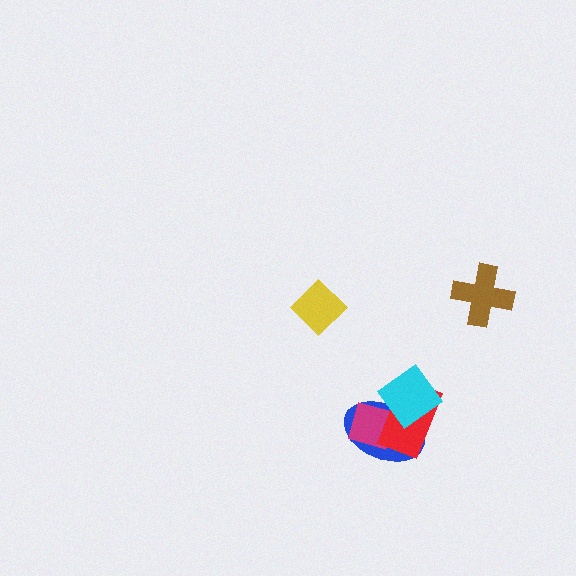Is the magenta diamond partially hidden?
Yes, it is partially covered by another shape.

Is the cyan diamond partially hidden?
No, no other shape covers it.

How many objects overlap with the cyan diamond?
3 objects overlap with the cyan diamond.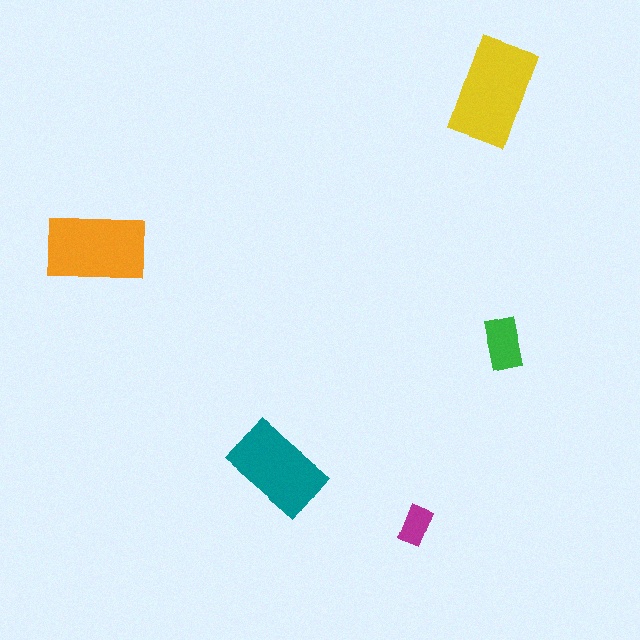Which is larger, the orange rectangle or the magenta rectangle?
The orange one.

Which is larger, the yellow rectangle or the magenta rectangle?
The yellow one.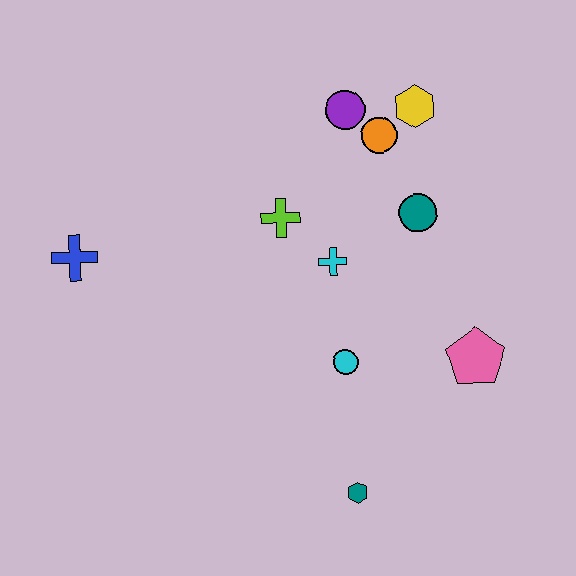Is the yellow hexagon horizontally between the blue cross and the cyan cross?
No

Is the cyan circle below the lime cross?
Yes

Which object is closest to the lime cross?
The cyan cross is closest to the lime cross.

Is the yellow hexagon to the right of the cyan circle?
Yes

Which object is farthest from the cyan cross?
The blue cross is farthest from the cyan cross.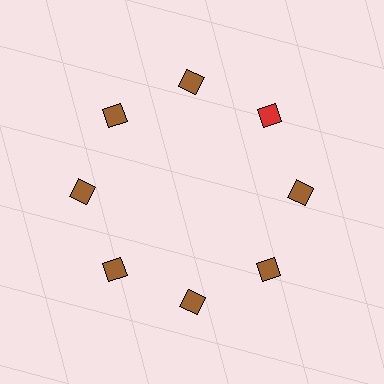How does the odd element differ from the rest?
It has a different color: red instead of brown.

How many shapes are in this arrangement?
There are 8 shapes arranged in a ring pattern.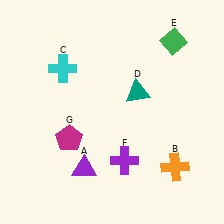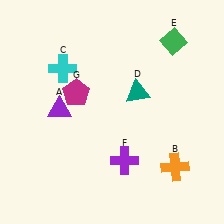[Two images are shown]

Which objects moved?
The objects that moved are: the purple triangle (A), the magenta pentagon (G).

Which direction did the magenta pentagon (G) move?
The magenta pentagon (G) moved up.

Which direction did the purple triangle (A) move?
The purple triangle (A) moved up.